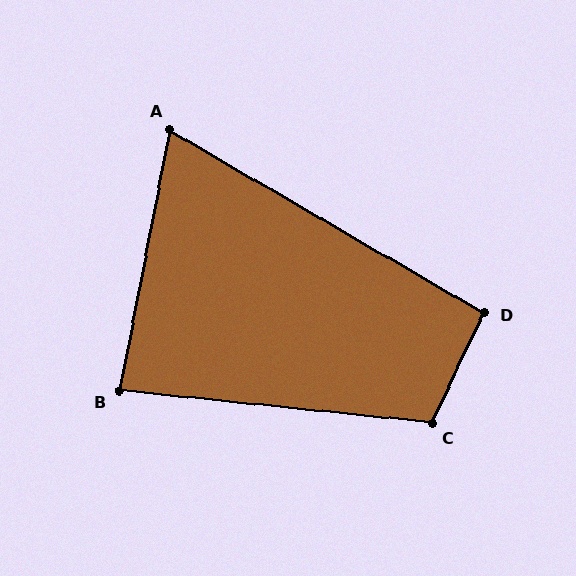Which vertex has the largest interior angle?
C, at approximately 109 degrees.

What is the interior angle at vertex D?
Approximately 95 degrees (obtuse).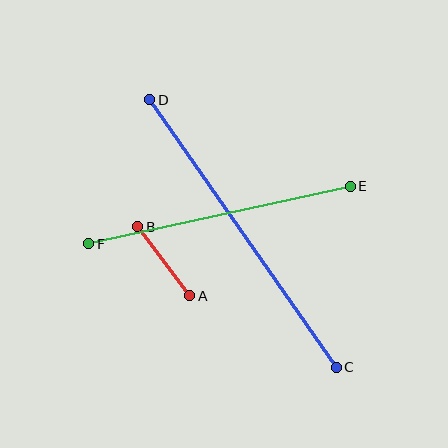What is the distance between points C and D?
The distance is approximately 326 pixels.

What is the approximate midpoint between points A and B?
The midpoint is at approximately (164, 261) pixels.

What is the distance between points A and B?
The distance is approximately 86 pixels.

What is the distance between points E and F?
The distance is approximately 268 pixels.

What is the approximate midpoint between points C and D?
The midpoint is at approximately (243, 233) pixels.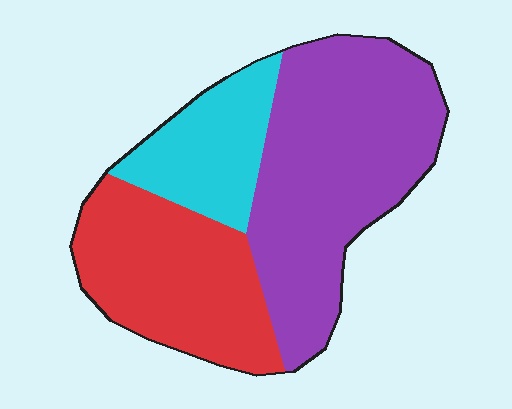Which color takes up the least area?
Cyan, at roughly 20%.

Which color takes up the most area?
Purple, at roughly 50%.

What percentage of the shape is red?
Red covers 32% of the shape.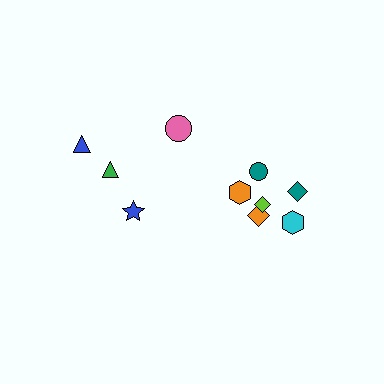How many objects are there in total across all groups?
There are 10 objects.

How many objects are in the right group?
There are 6 objects.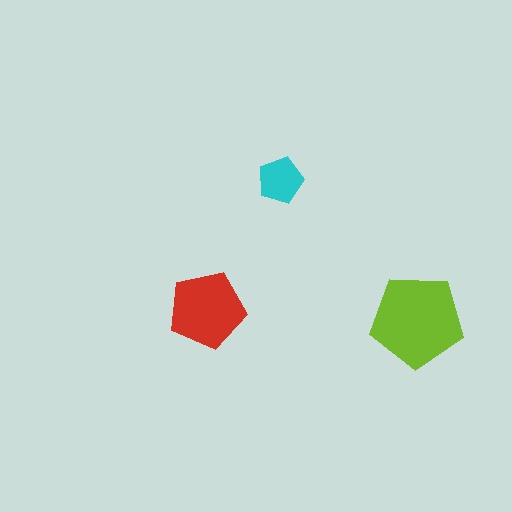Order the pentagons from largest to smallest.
the lime one, the red one, the cyan one.